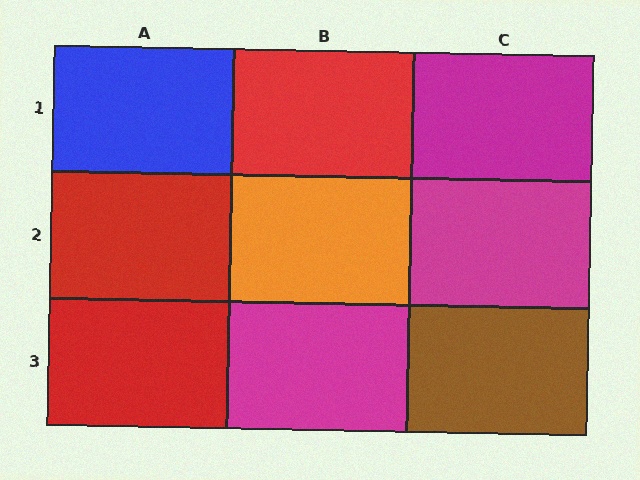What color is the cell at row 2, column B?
Orange.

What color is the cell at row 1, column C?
Magenta.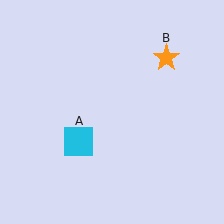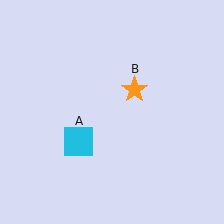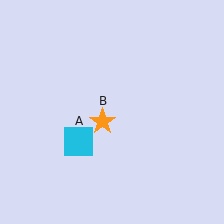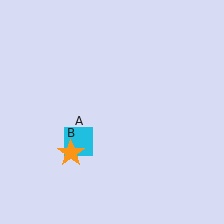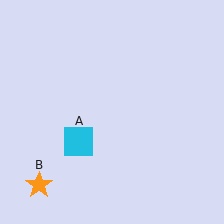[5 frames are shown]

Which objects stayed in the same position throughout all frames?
Cyan square (object A) remained stationary.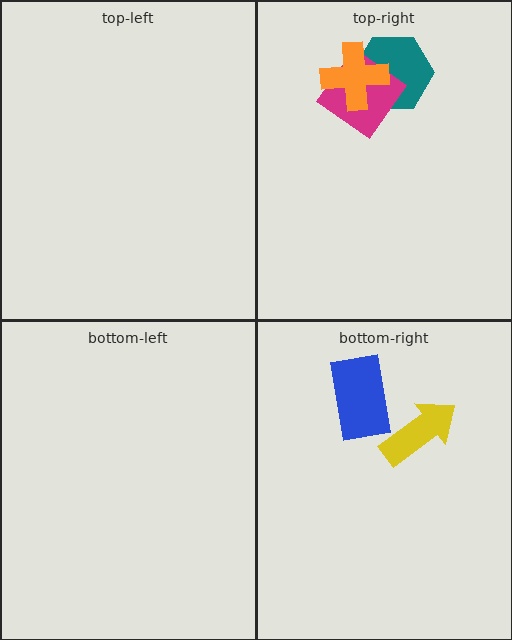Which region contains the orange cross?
The top-right region.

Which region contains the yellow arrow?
The bottom-right region.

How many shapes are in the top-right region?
3.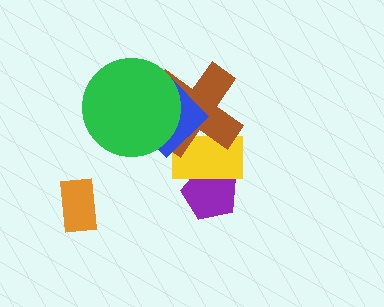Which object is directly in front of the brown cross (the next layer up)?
The blue diamond is directly in front of the brown cross.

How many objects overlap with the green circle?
2 objects overlap with the green circle.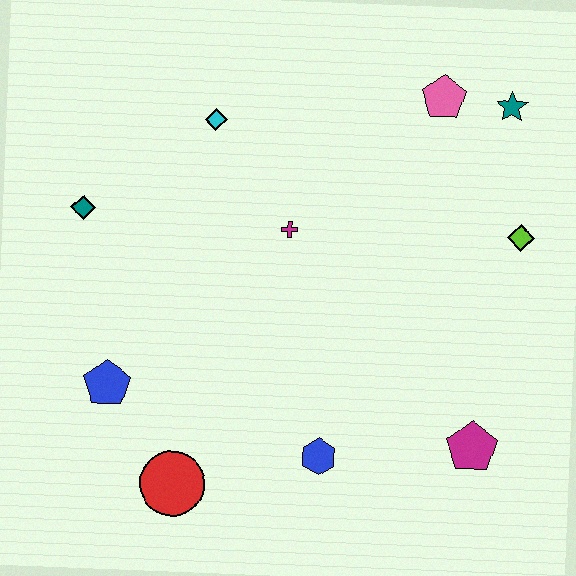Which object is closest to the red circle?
The blue pentagon is closest to the red circle.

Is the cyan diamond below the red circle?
No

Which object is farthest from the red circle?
The teal star is farthest from the red circle.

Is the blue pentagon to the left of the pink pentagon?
Yes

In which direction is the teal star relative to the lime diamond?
The teal star is above the lime diamond.